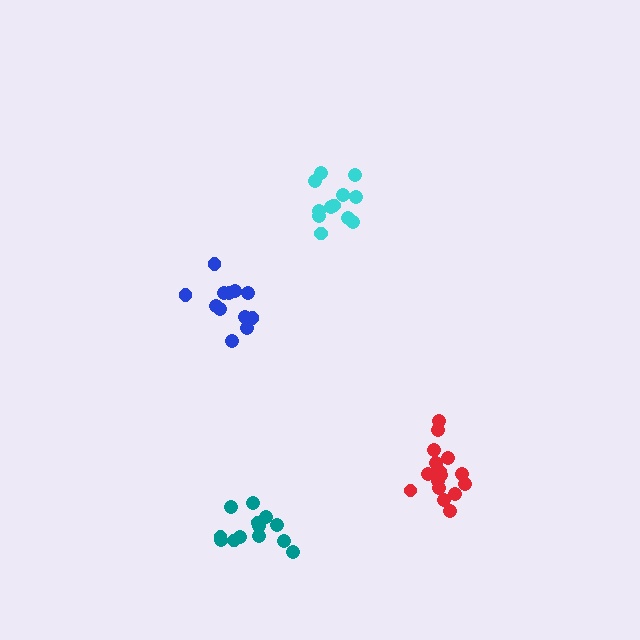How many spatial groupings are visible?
There are 4 spatial groupings.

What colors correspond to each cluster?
The clusters are colored: blue, teal, red, cyan.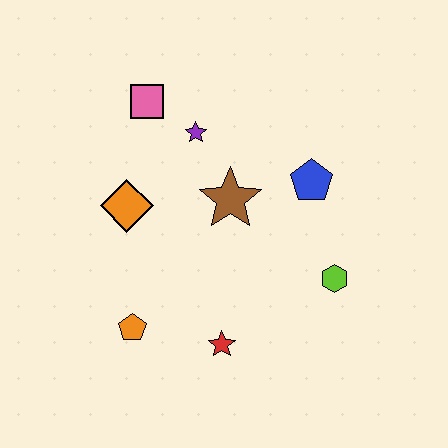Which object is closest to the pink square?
The purple star is closest to the pink square.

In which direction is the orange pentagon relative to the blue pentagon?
The orange pentagon is to the left of the blue pentagon.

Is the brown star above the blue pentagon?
No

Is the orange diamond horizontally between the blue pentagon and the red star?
No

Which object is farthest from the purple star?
The red star is farthest from the purple star.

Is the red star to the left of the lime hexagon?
Yes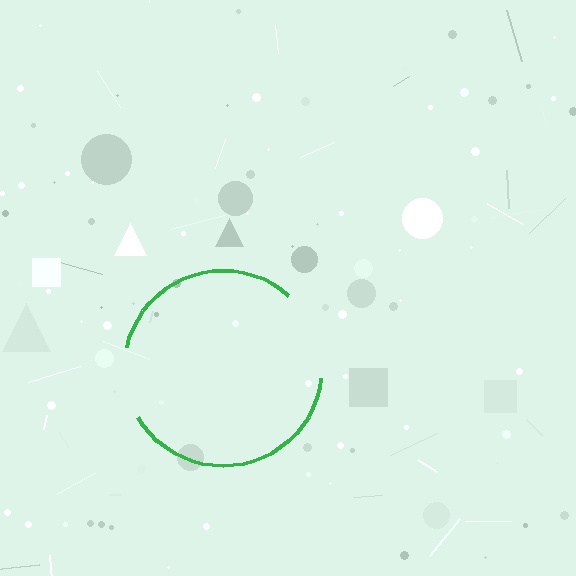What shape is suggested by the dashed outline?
The dashed outline suggests a circle.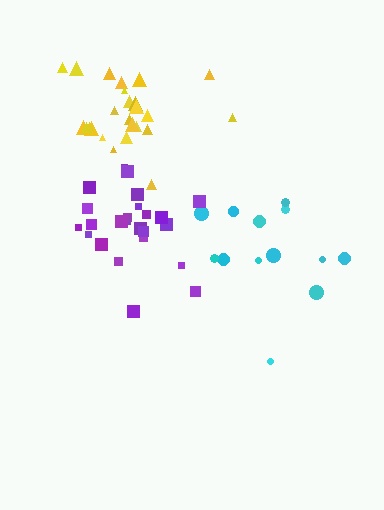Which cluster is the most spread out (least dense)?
Cyan.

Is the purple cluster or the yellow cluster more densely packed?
Yellow.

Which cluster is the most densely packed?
Yellow.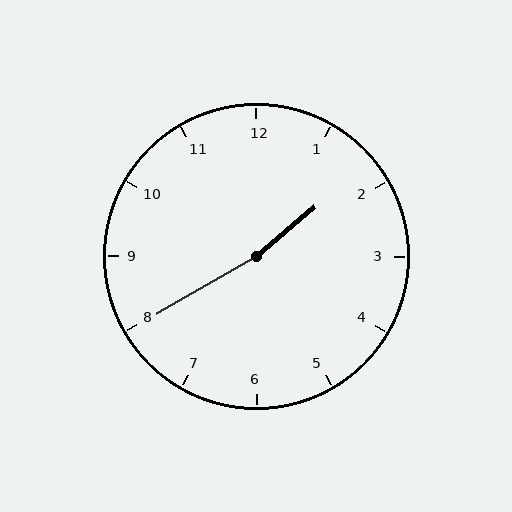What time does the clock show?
1:40.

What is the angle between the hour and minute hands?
Approximately 170 degrees.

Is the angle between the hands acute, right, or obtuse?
It is obtuse.